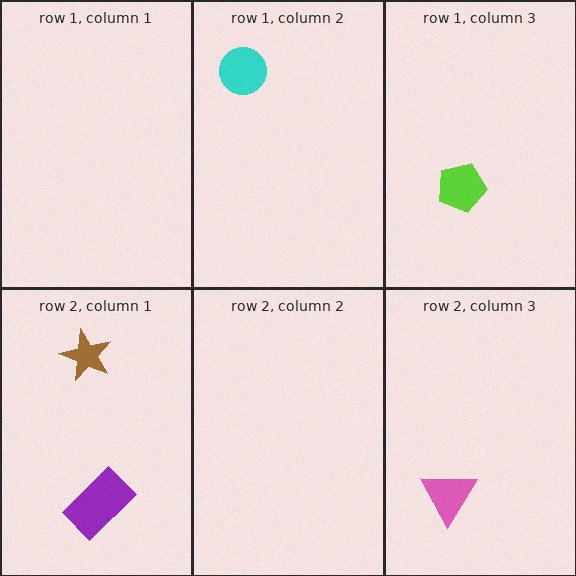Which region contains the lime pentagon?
The row 1, column 3 region.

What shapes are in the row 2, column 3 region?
The pink triangle.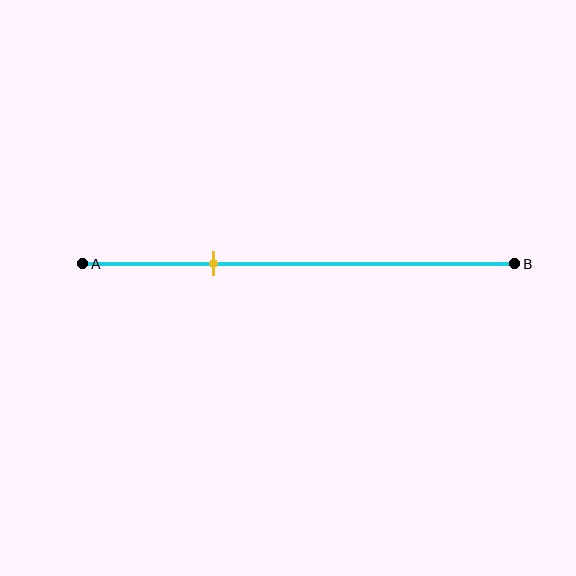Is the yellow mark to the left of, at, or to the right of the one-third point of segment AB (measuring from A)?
The yellow mark is to the left of the one-third point of segment AB.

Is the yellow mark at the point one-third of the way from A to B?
No, the mark is at about 30% from A, not at the 33% one-third point.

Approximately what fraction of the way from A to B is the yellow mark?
The yellow mark is approximately 30% of the way from A to B.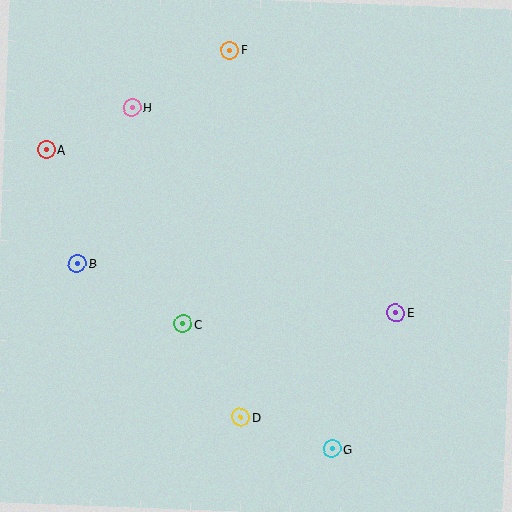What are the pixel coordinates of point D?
Point D is at (241, 417).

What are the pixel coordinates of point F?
Point F is at (230, 50).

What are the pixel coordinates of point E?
Point E is at (396, 313).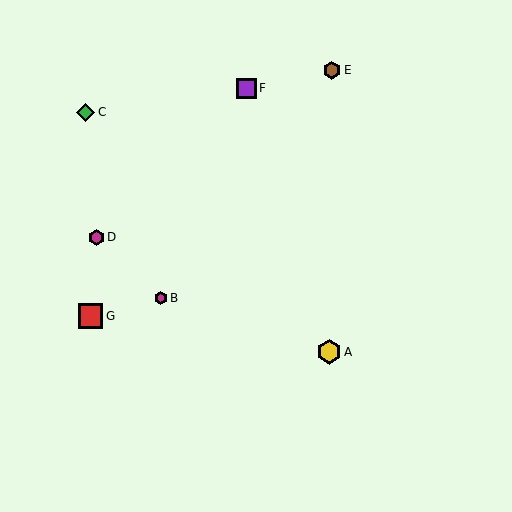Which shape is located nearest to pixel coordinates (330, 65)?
The brown hexagon (labeled E) at (332, 70) is nearest to that location.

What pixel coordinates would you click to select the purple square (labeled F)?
Click at (246, 88) to select the purple square F.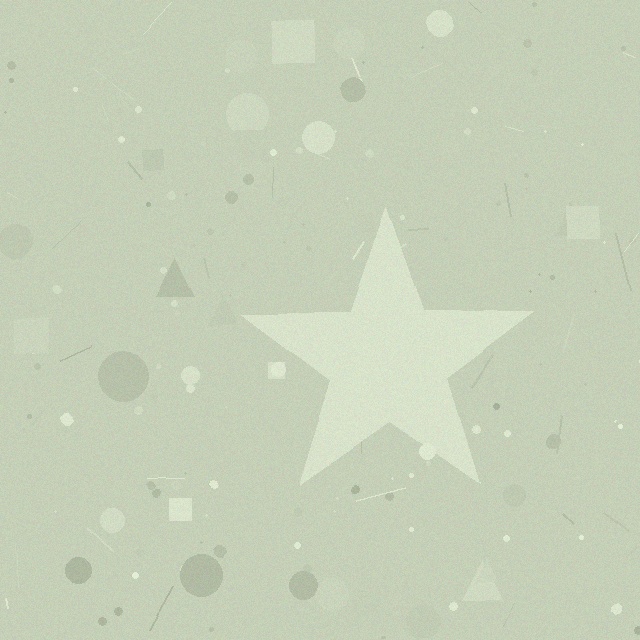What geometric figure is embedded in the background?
A star is embedded in the background.